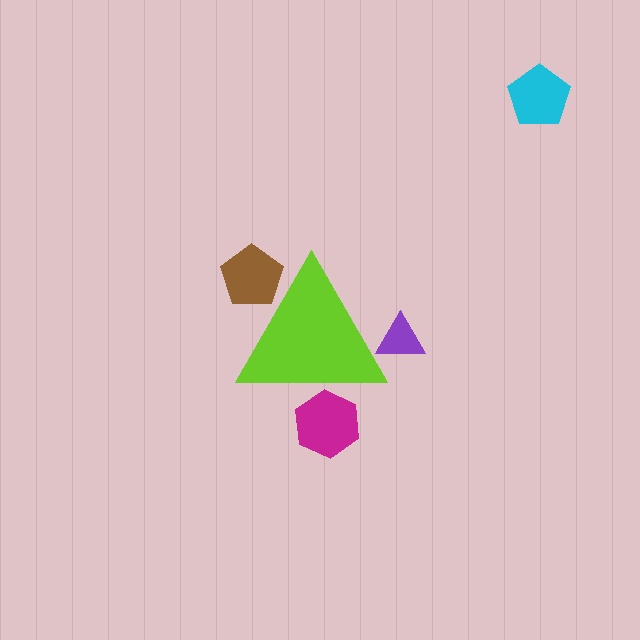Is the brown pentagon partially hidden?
Yes, the brown pentagon is partially hidden behind the lime triangle.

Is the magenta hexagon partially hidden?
Yes, the magenta hexagon is partially hidden behind the lime triangle.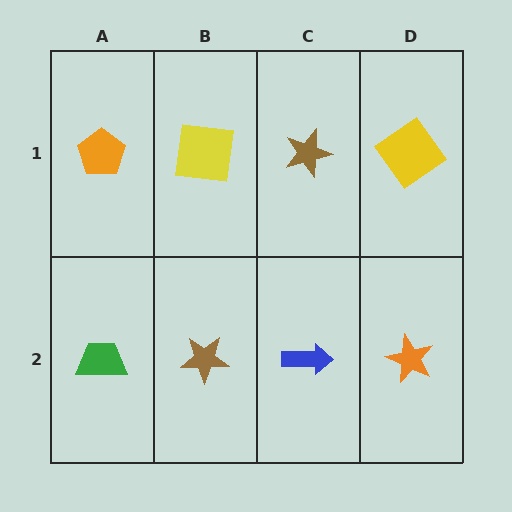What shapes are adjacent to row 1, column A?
A green trapezoid (row 2, column A), a yellow square (row 1, column B).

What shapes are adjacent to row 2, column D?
A yellow diamond (row 1, column D), a blue arrow (row 2, column C).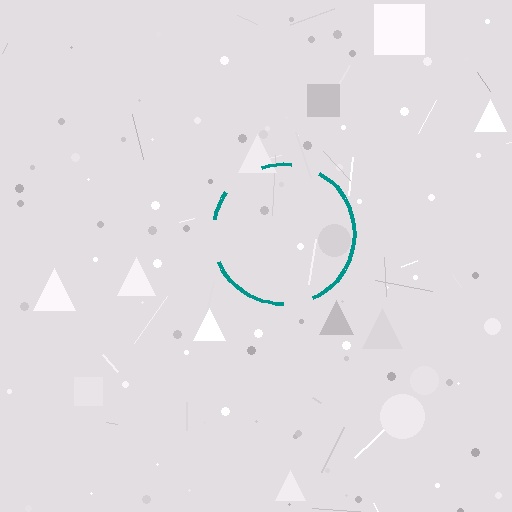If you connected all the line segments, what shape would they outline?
They would outline a circle.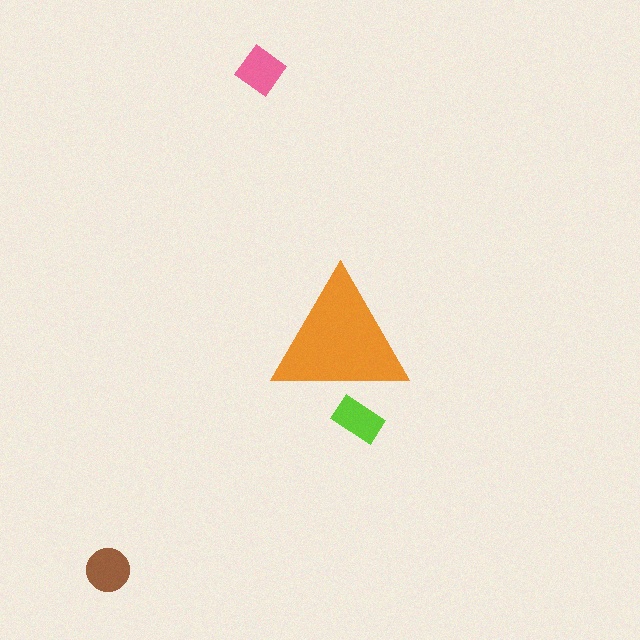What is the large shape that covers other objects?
An orange triangle.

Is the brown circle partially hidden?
No, the brown circle is fully visible.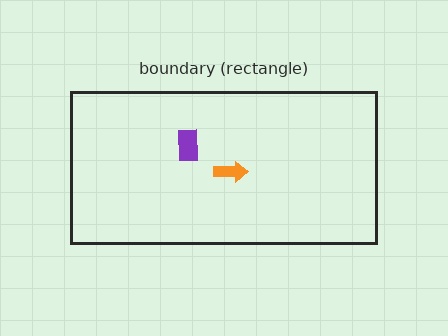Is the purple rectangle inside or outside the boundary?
Inside.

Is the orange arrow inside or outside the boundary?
Inside.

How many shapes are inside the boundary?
2 inside, 0 outside.